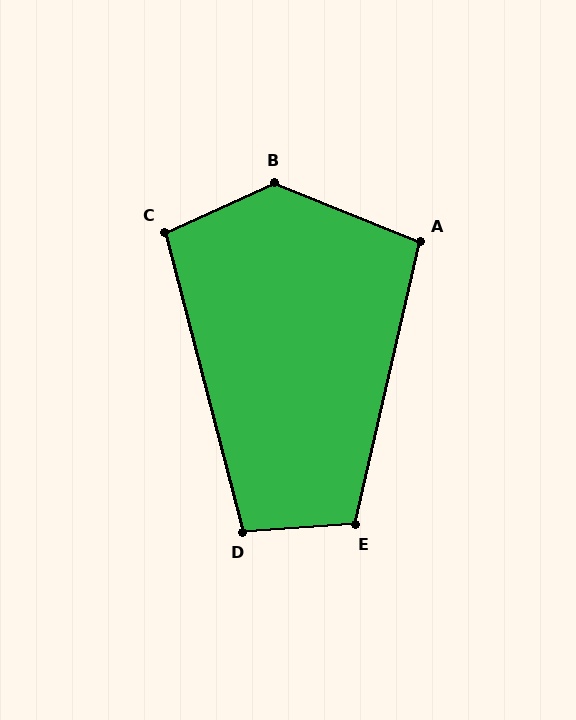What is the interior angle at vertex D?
Approximately 101 degrees (obtuse).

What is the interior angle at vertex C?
Approximately 100 degrees (obtuse).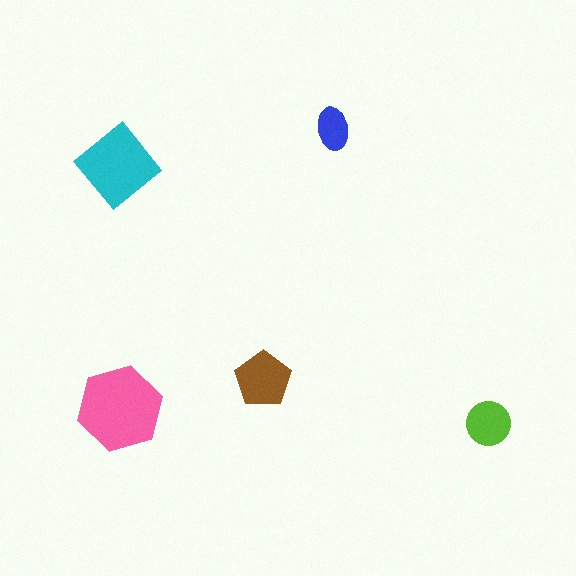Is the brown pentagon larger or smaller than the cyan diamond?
Smaller.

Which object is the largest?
The pink hexagon.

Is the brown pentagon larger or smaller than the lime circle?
Larger.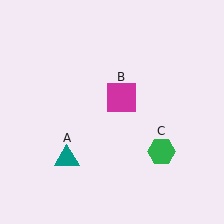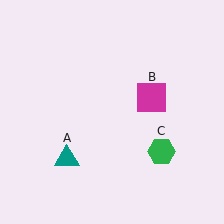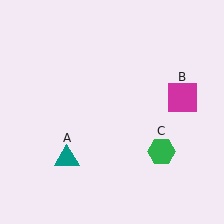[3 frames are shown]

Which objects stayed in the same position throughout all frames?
Teal triangle (object A) and green hexagon (object C) remained stationary.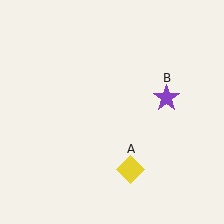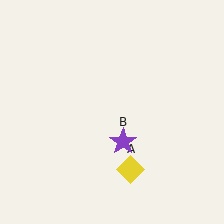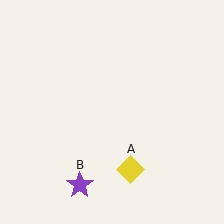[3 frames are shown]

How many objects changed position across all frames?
1 object changed position: purple star (object B).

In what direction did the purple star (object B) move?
The purple star (object B) moved down and to the left.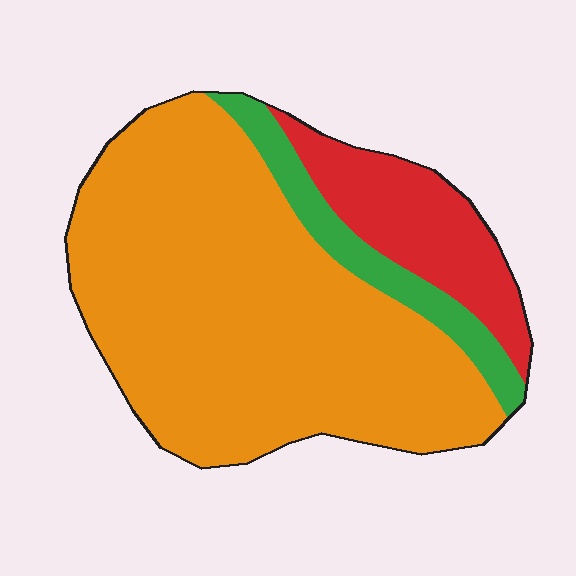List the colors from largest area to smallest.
From largest to smallest: orange, red, green.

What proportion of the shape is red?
Red covers 17% of the shape.